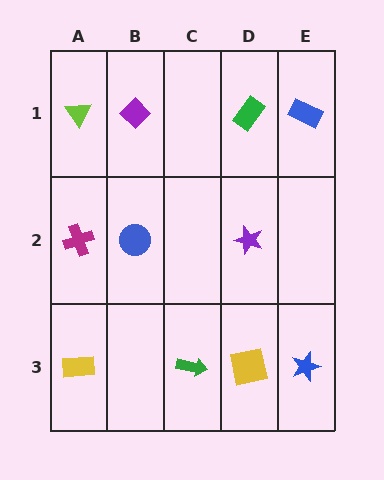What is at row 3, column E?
A blue star.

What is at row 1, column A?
A lime triangle.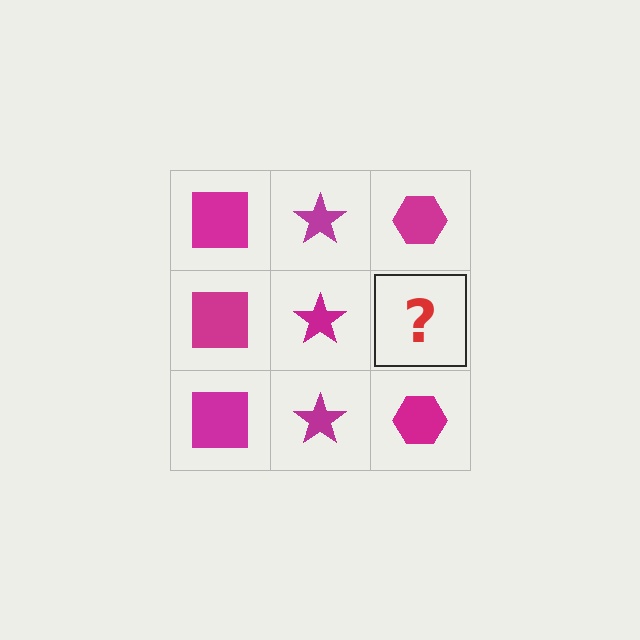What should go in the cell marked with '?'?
The missing cell should contain a magenta hexagon.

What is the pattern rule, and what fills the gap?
The rule is that each column has a consistent shape. The gap should be filled with a magenta hexagon.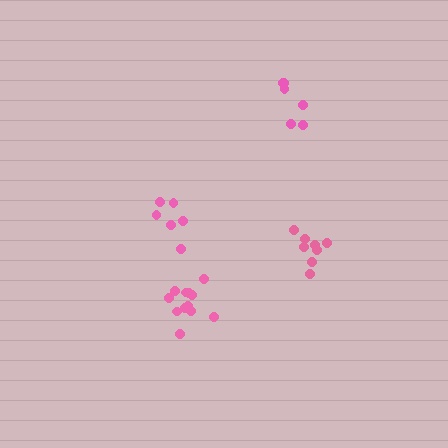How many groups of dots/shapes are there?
There are 4 groups.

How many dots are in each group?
Group 1: 8 dots, Group 2: 6 dots, Group 3: 6 dots, Group 4: 12 dots (32 total).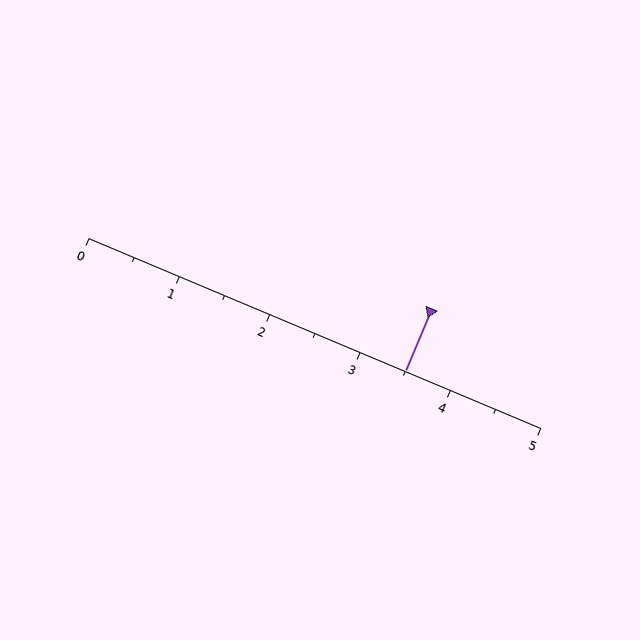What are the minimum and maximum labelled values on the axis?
The axis runs from 0 to 5.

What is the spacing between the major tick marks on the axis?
The major ticks are spaced 1 apart.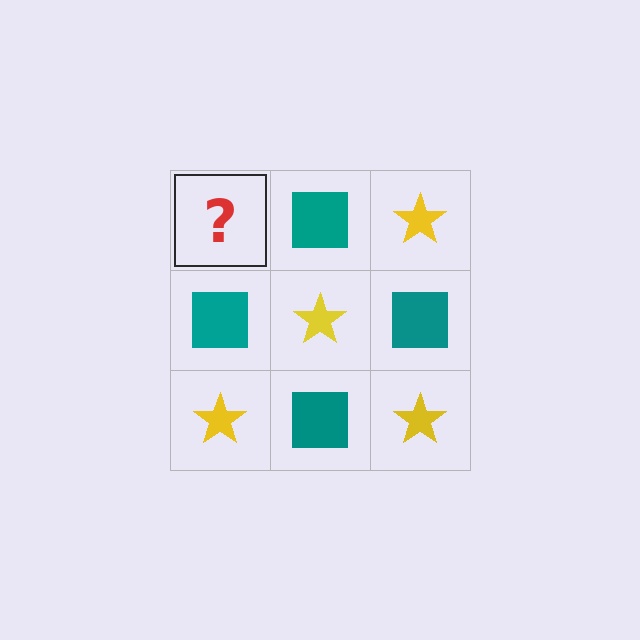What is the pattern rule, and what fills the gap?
The rule is that it alternates yellow star and teal square in a checkerboard pattern. The gap should be filled with a yellow star.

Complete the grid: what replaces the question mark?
The question mark should be replaced with a yellow star.